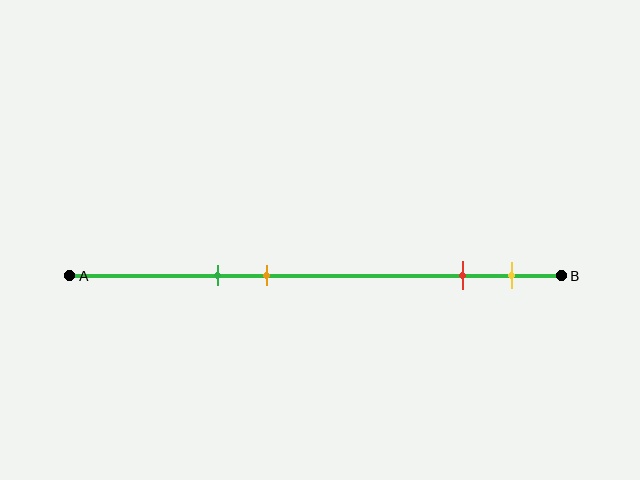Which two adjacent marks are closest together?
The red and yellow marks are the closest adjacent pair.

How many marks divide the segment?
There are 4 marks dividing the segment.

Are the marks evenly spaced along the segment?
No, the marks are not evenly spaced.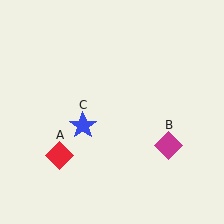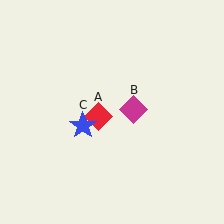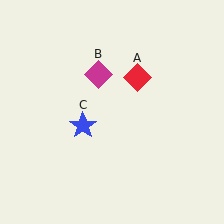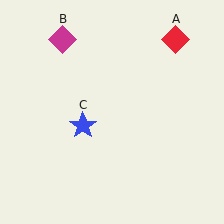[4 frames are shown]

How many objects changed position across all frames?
2 objects changed position: red diamond (object A), magenta diamond (object B).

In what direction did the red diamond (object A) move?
The red diamond (object A) moved up and to the right.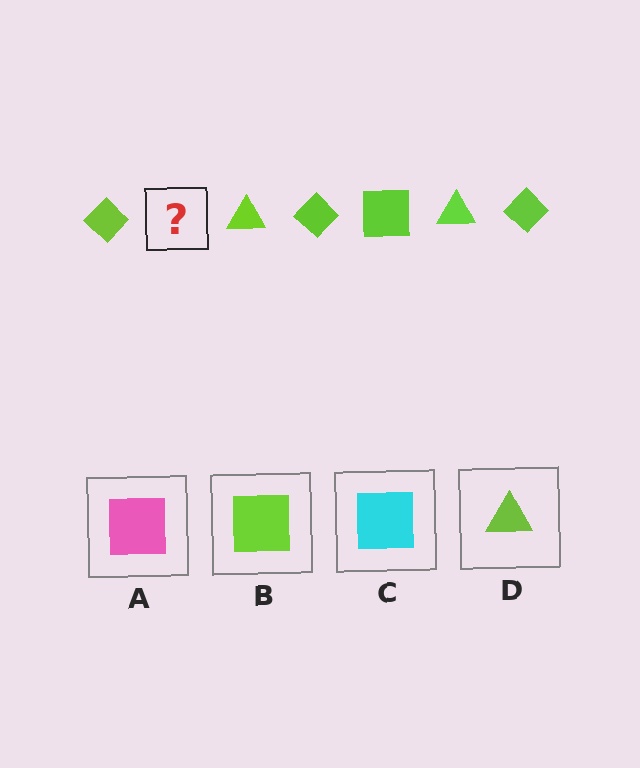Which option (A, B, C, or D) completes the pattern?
B.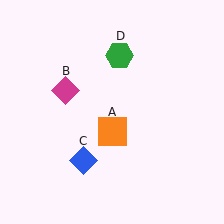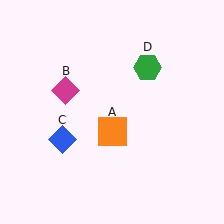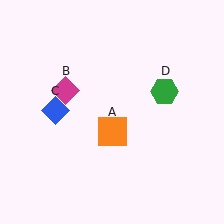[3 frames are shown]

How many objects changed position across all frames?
2 objects changed position: blue diamond (object C), green hexagon (object D).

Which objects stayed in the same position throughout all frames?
Orange square (object A) and magenta diamond (object B) remained stationary.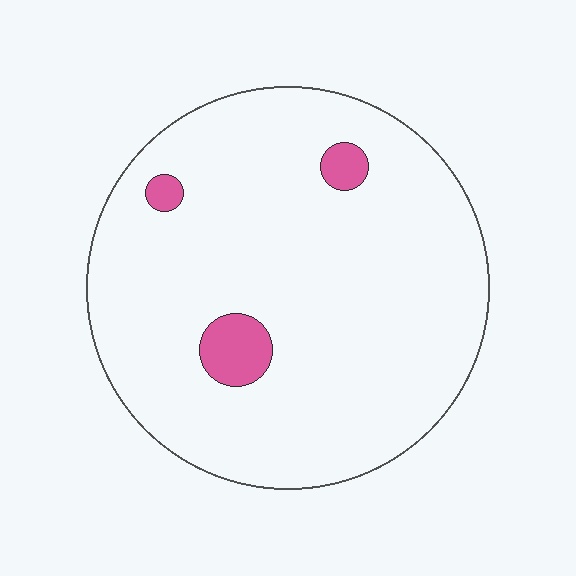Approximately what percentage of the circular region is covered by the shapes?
Approximately 5%.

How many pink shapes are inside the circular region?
3.